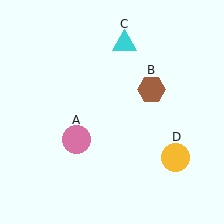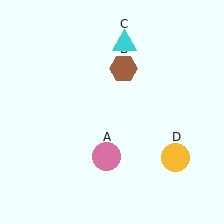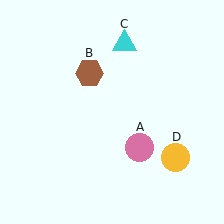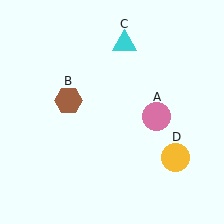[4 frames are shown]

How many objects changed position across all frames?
2 objects changed position: pink circle (object A), brown hexagon (object B).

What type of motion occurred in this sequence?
The pink circle (object A), brown hexagon (object B) rotated counterclockwise around the center of the scene.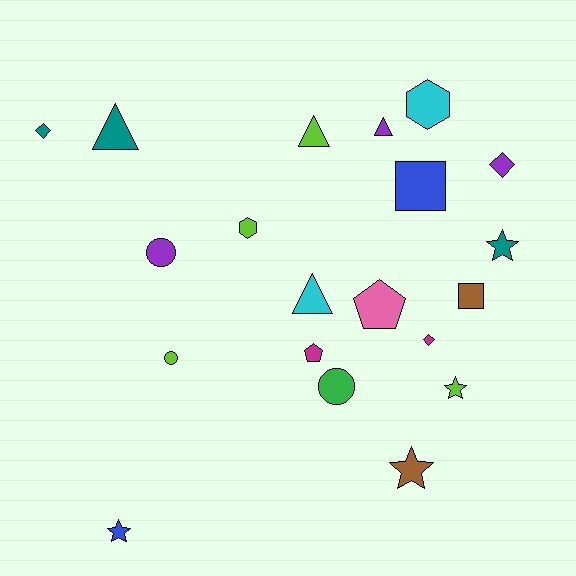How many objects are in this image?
There are 20 objects.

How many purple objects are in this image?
There are 3 purple objects.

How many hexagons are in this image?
There are 2 hexagons.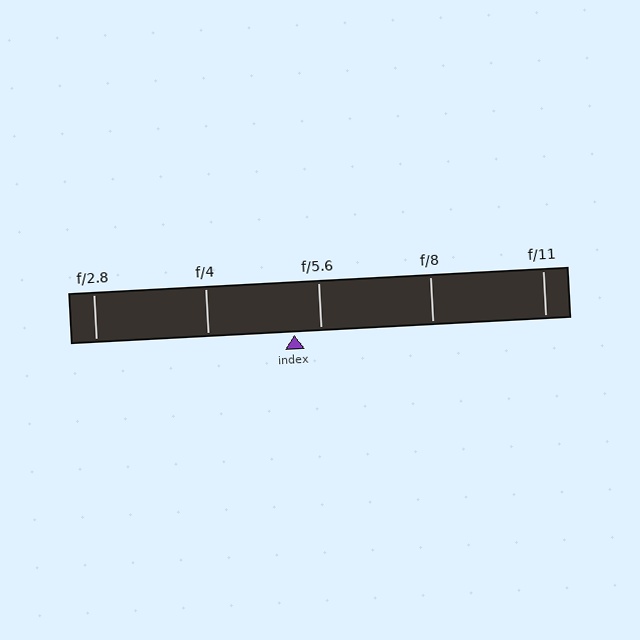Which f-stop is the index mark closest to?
The index mark is closest to f/5.6.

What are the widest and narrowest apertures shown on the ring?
The widest aperture shown is f/2.8 and the narrowest is f/11.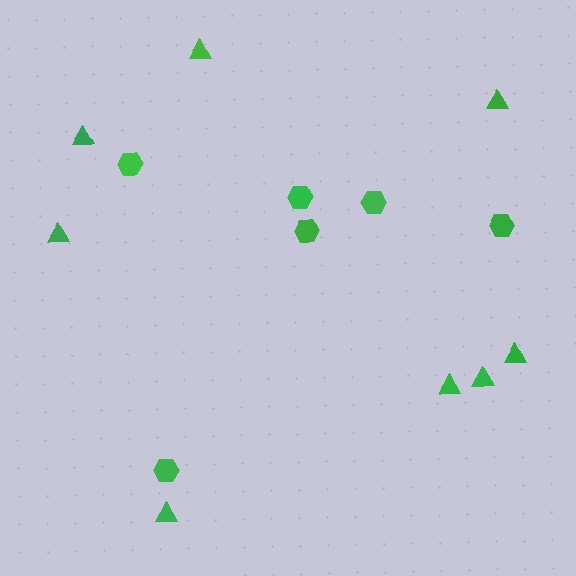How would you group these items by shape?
There are 2 groups: one group of hexagons (6) and one group of triangles (8).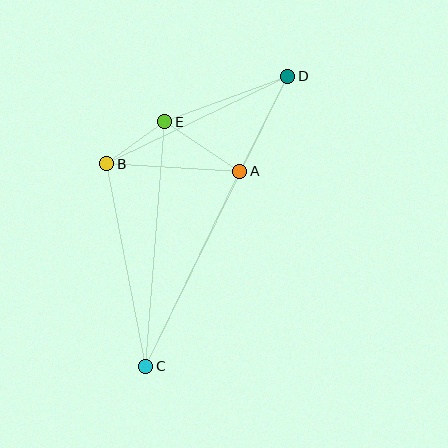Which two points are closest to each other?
Points B and E are closest to each other.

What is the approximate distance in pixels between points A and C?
The distance between A and C is approximately 217 pixels.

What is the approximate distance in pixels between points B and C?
The distance between B and C is approximately 206 pixels.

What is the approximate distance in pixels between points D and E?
The distance between D and E is approximately 131 pixels.